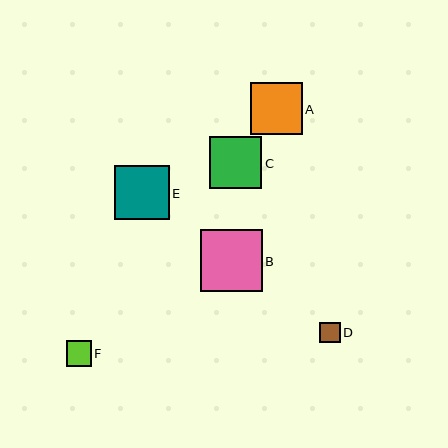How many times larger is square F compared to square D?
Square F is approximately 1.2 times the size of square D.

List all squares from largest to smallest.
From largest to smallest: B, E, A, C, F, D.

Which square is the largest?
Square B is the largest with a size of approximately 62 pixels.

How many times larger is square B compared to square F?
Square B is approximately 2.4 times the size of square F.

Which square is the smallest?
Square D is the smallest with a size of approximately 21 pixels.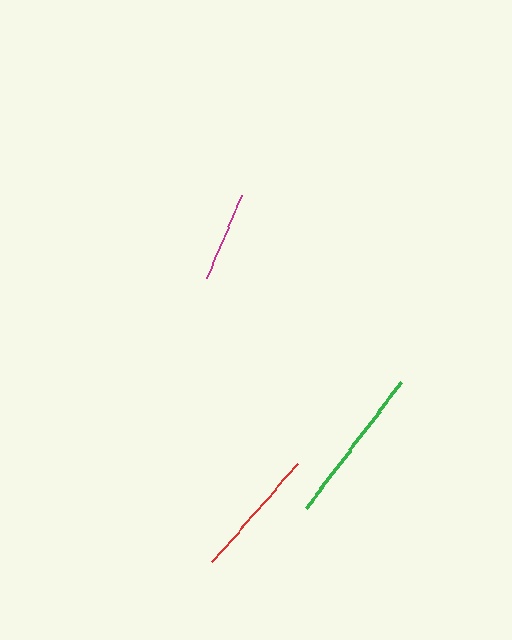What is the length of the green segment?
The green segment is approximately 158 pixels long.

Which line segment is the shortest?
The magenta line is the shortest at approximately 90 pixels.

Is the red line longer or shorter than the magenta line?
The red line is longer than the magenta line.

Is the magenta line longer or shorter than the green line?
The green line is longer than the magenta line.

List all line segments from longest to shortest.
From longest to shortest: green, red, magenta.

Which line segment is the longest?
The green line is the longest at approximately 158 pixels.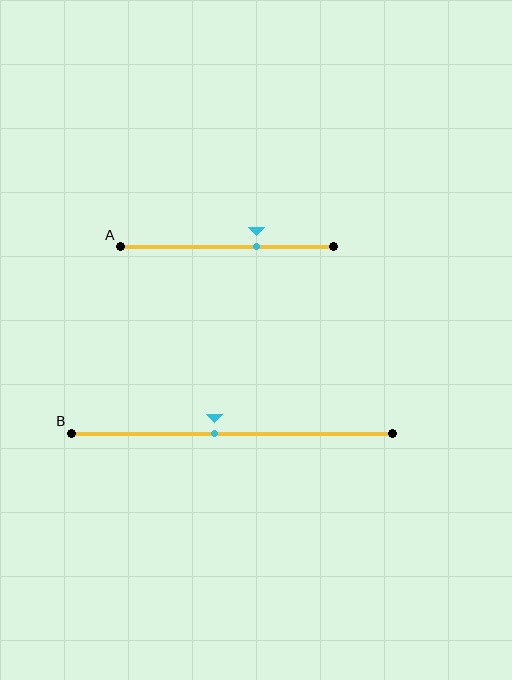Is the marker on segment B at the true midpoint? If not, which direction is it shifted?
No, the marker on segment B is shifted to the left by about 5% of the segment length.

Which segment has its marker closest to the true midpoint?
Segment B has its marker closest to the true midpoint.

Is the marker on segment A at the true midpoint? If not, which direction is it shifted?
No, the marker on segment A is shifted to the right by about 14% of the segment length.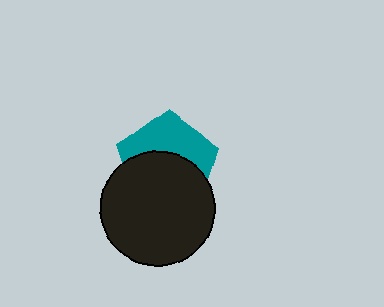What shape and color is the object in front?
The object in front is a black circle.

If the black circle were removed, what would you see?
You would see the complete teal pentagon.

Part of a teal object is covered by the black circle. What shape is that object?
It is a pentagon.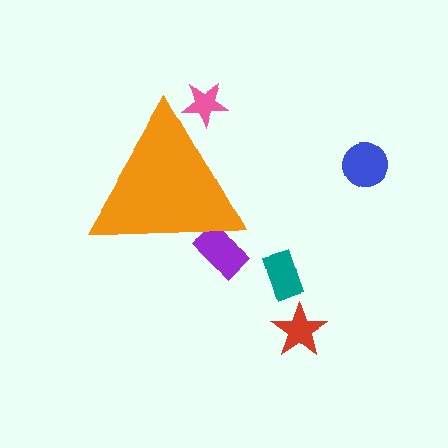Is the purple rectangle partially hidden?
Yes, the purple rectangle is partially hidden behind the orange triangle.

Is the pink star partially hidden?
Yes, the pink star is partially hidden behind the orange triangle.